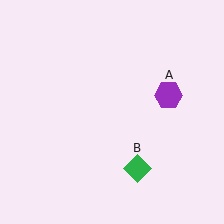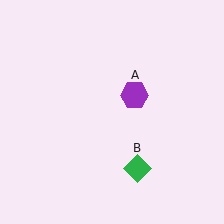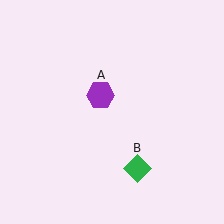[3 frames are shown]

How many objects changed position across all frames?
1 object changed position: purple hexagon (object A).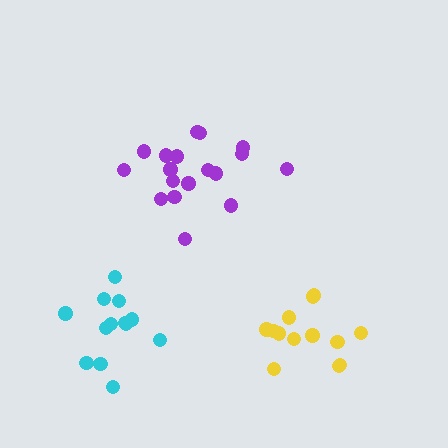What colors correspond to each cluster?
The clusters are colored: cyan, purple, yellow.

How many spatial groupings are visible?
There are 3 spatial groupings.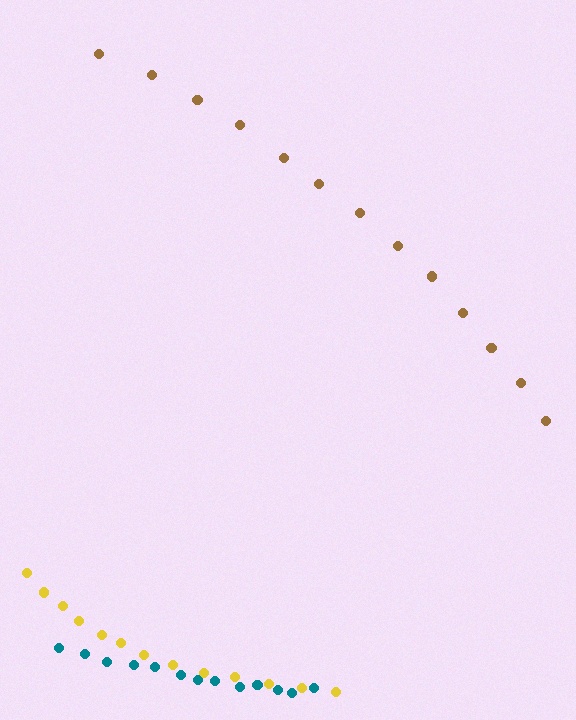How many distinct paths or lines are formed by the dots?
There are 3 distinct paths.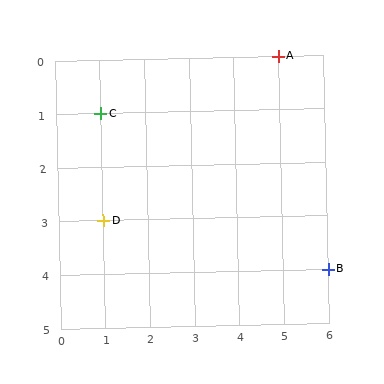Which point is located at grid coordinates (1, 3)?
Point D is at (1, 3).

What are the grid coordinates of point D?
Point D is at grid coordinates (1, 3).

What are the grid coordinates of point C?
Point C is at grid coordinates (1, 1).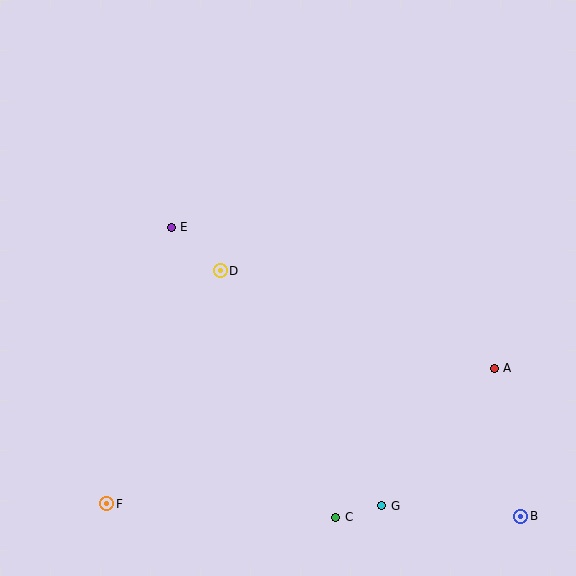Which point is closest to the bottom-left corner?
Point F is closest to the bottom-left corner.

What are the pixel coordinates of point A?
Point A is at (494, 368).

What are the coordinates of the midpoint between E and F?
The midpoint between E and F is at (139, 365).